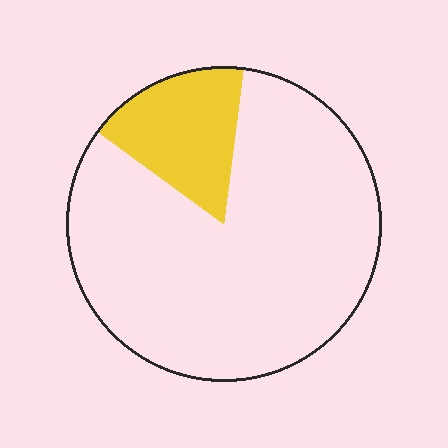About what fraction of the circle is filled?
About one sixth (1/6).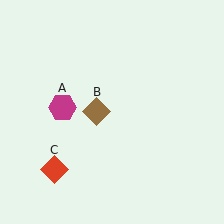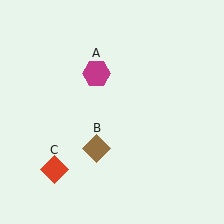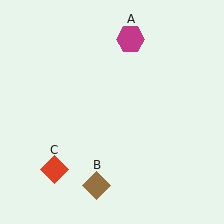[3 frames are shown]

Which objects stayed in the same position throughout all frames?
Red diamond (object C) remained stationary.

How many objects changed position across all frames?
2 objects changed position: magenta hexagon (object A), brown diamond (object B).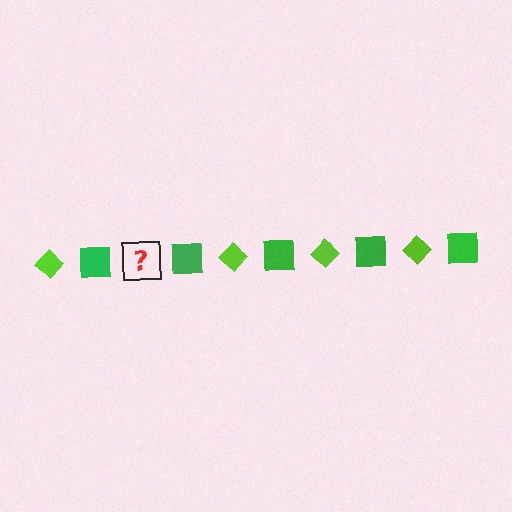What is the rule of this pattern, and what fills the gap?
The rule is that the pattern alternates between lime diamond and green square. The gap should be filled with a lime diamond.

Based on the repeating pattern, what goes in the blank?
The blank should be a lime diamond.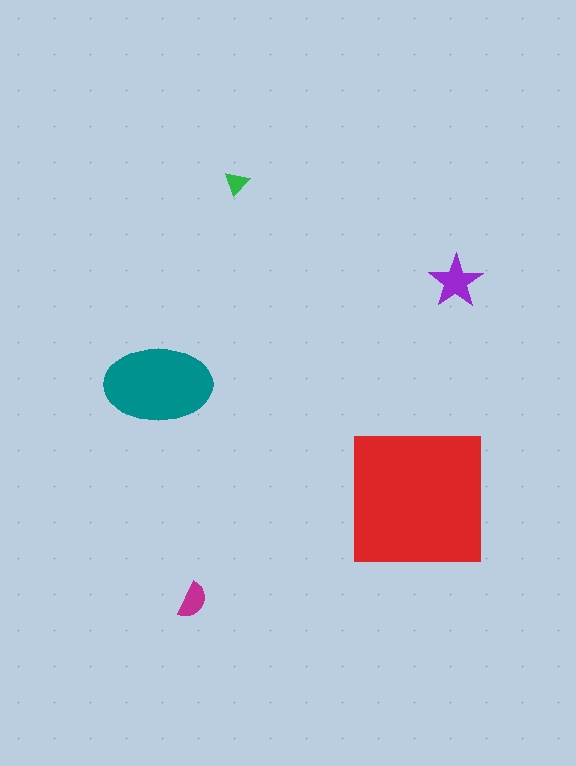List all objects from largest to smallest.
The red square, the teal ellipse, the purple star, the magenta semicircle, the green triangle.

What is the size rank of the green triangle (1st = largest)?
5th.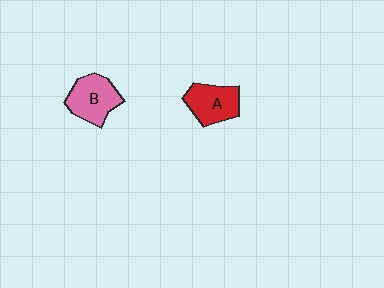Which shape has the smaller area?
Shape A (red).